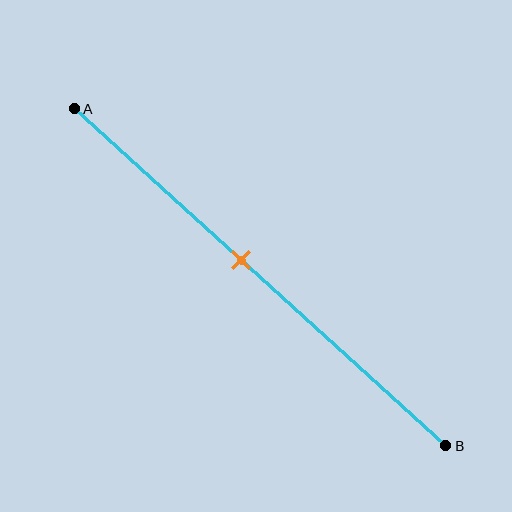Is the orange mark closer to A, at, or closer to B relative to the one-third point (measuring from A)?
The orange mark is closer to point B than the one-third point of segment AB.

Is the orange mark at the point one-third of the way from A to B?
No, the mark is at about 45% from A, not at the 33% one-third point.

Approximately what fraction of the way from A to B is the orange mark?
The orange mark is approximately 45% of the way from A to B.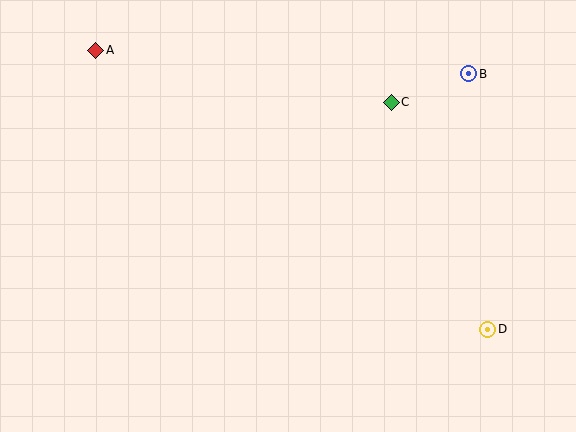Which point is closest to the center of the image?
Point C at (391, 102) is closest to the center.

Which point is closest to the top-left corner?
Point A is closest to the top-left corner.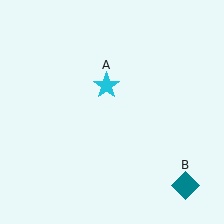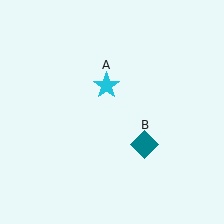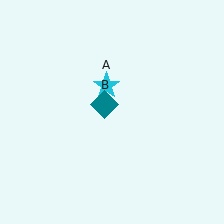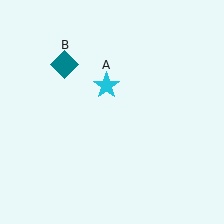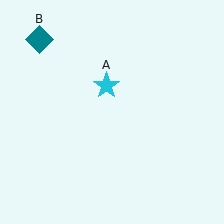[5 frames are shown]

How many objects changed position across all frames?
1 object changed position: teal diamond (object B).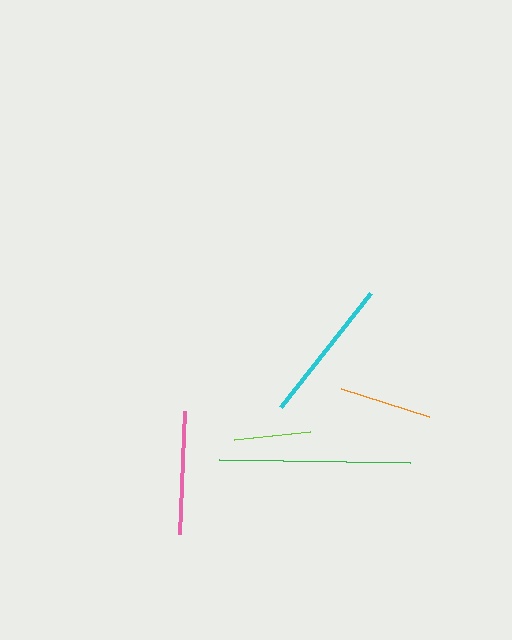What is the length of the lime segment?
The lime segment is approximately 76 pixels long.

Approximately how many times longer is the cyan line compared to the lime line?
The cyan line is approximately 1.9 times the length of the lime line.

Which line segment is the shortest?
The lime line is the shortest at approximately 76 pixels.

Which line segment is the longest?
The green line is the longest at approximately 191 pixels.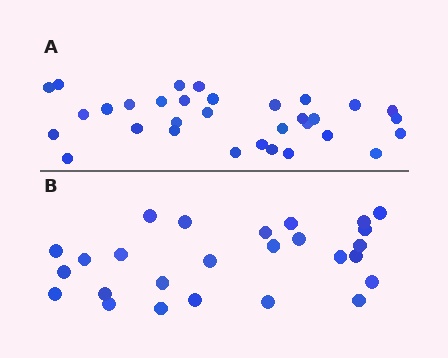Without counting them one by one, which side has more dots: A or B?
Region A (the top region) has more dots.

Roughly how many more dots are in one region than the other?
Region A has about 6 more dots than region B.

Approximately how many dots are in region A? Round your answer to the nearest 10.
About 30 dots. (The exact count is 32, which rounds to 30.)